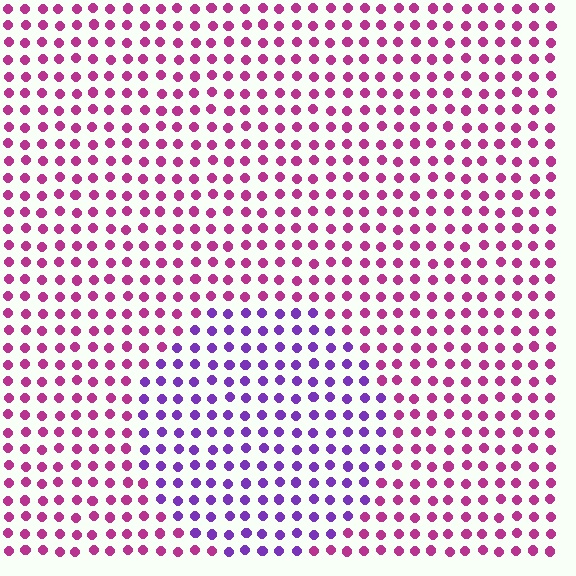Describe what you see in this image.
The image is filled with small magenta elements in a uniform arrangement. A circle-shaped region is visible where the elements are tinted to a slightly different hue, forming a subtle color boundary.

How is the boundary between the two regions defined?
The boundary is defined purely by a slight shift in hue (about 47 degrees). Spacing, size, and orientation are identical on both sides.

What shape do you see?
I see a circle.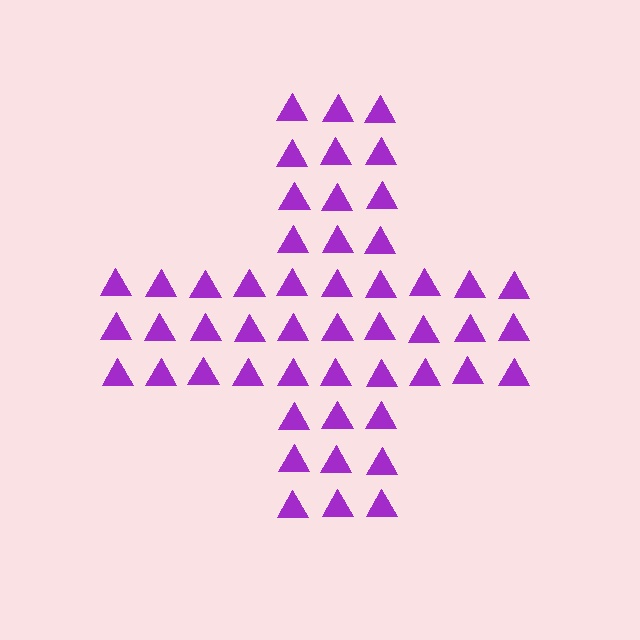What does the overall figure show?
The overall figure shows a cross.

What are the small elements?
The small elements are triangles.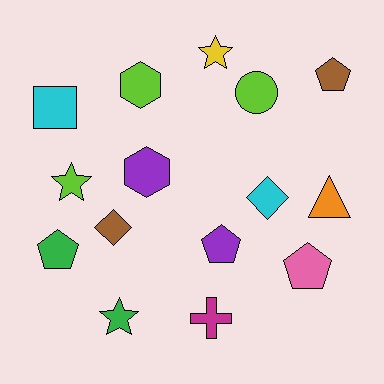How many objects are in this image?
There are 15 objects.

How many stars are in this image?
There are 3 stars.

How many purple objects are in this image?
There are 2 purple objects.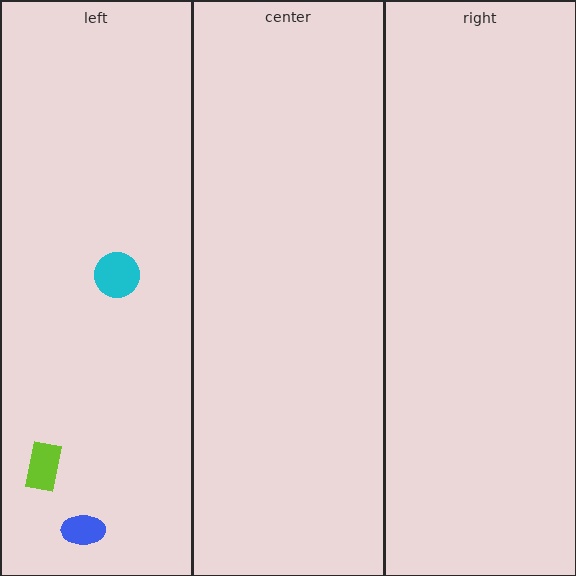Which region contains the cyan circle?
The left region.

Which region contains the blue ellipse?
The left region.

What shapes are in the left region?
The lime rectangle, the cyan circle, the blue ellipse.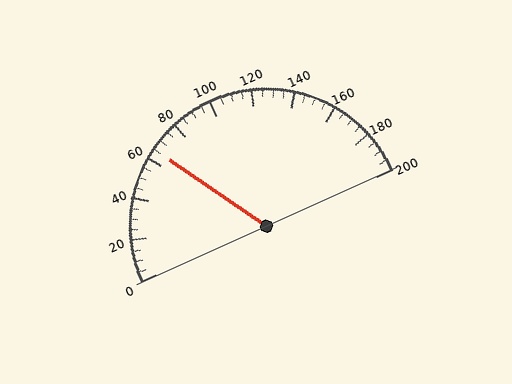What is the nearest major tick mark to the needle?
The nearest major tick mark is 60.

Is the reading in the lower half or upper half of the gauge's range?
The reading is in the lower half of the range (0 to 200).